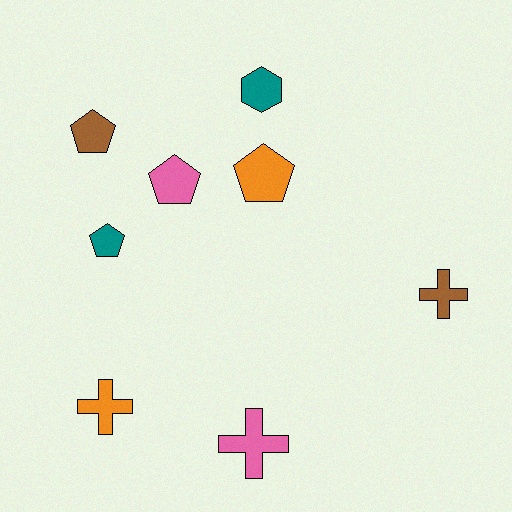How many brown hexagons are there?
There are no brown hexagons.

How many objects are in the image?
There are 8 objects.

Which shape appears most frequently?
Pentagon, with 4 objects.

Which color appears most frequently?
Pink, with 2 objects.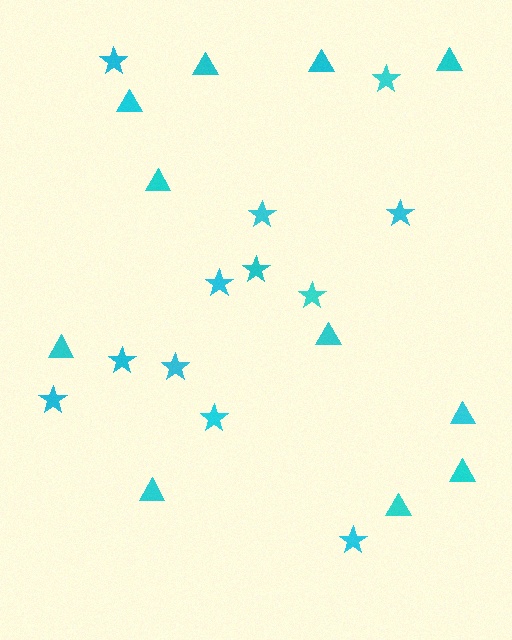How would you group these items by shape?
There are 2 groups: one group of triangles (11) and one group of stars (12).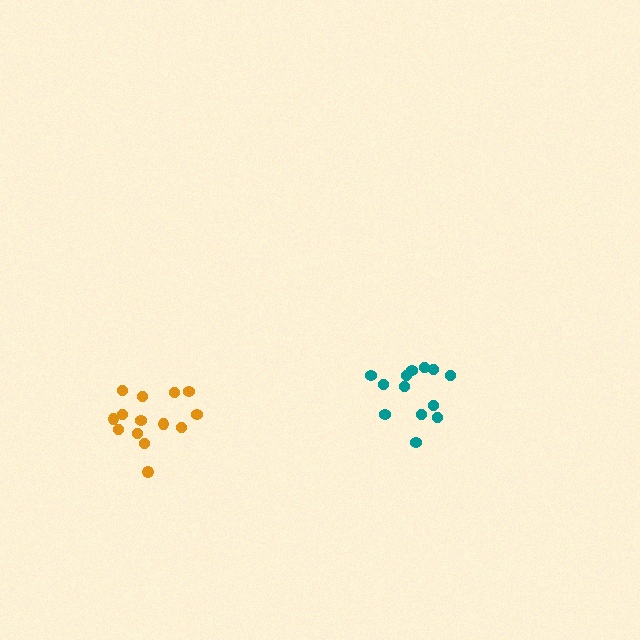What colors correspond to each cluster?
The clusters are colored: teal, orange.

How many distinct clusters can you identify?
There are 2 distinct clusters.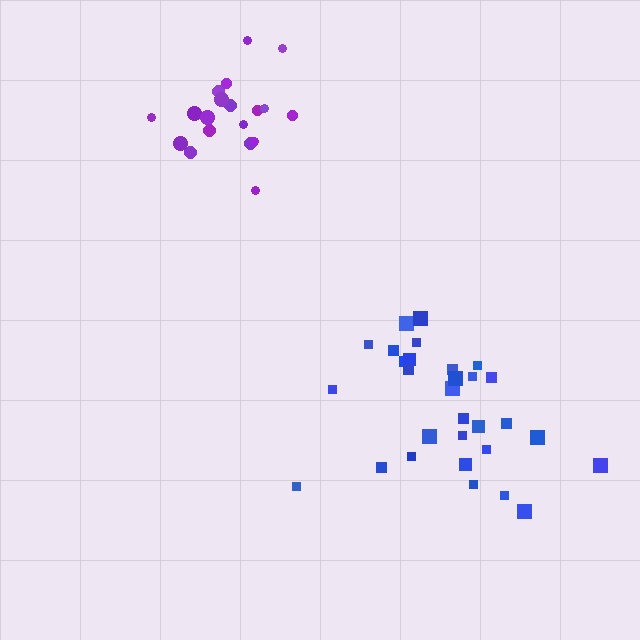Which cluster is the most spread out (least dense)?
Blue.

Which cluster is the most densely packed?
Purple.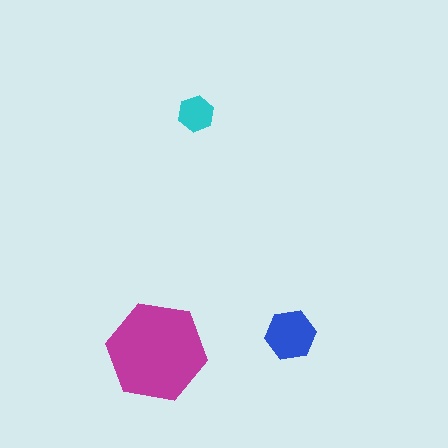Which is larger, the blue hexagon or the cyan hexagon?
The blue one.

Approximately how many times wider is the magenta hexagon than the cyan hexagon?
About 3 times wider.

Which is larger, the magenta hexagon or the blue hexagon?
The magenta one.